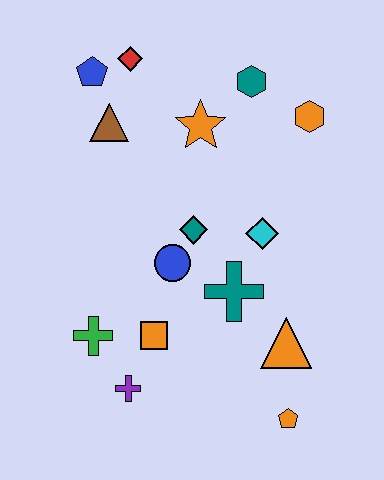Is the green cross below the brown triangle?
Yes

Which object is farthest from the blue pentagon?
The orange pentagon is farthest from the blue pentagon.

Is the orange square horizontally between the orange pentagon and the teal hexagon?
No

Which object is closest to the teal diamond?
The blue circle is closest to the teal diamond.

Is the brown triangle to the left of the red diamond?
Yes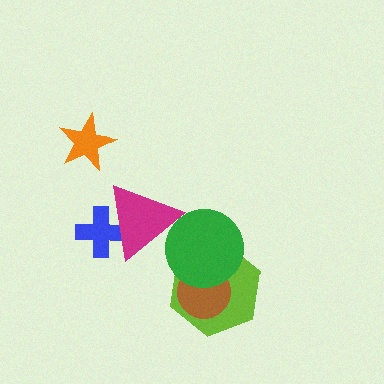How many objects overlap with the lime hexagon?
2 objects overlap with the lime hexagon.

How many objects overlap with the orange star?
0 objects overlap with the orange star.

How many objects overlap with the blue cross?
1 object overlaps with the blue cross.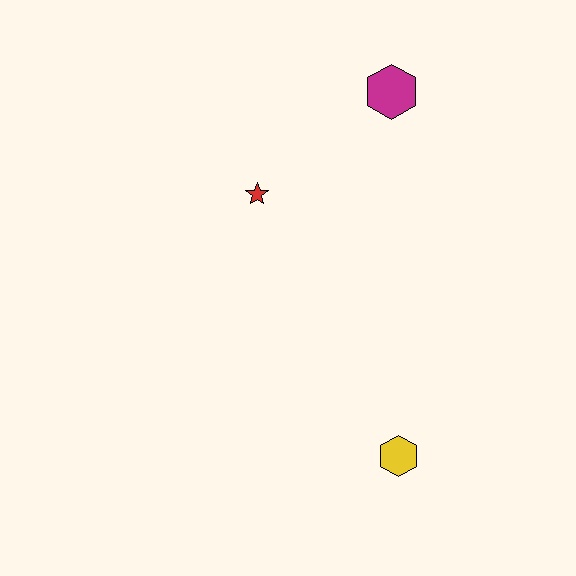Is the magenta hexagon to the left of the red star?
No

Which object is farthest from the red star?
The yellow hexagon is farthest from the red star.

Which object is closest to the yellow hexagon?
The red star is closest to the yellow hexagon.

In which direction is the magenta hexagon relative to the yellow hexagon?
The magenta hexagon is above the yellow hexagon.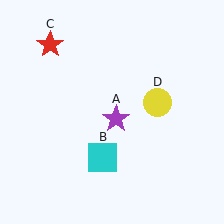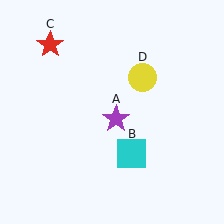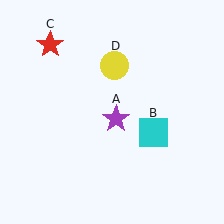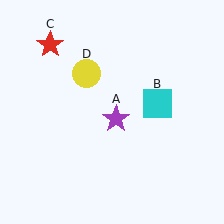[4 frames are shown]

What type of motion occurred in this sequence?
The cyan square (object B), yellow circle (object D) rotated counterclockwise around the center of the scene.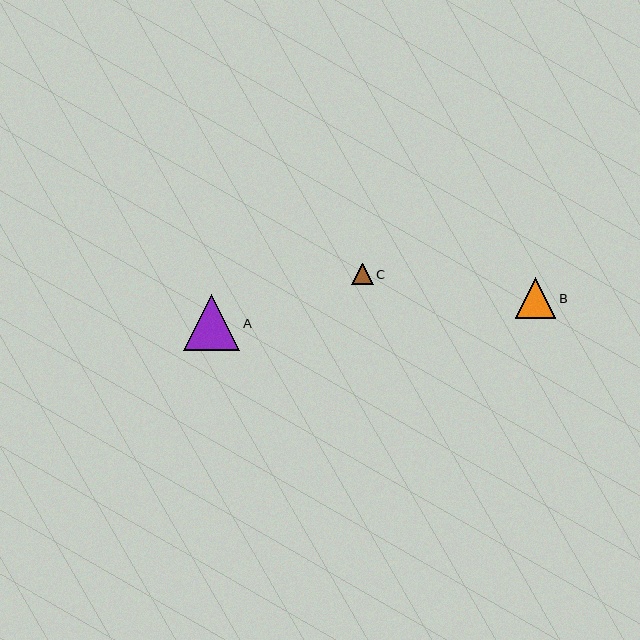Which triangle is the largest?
Triangle A is the largest with a size of approximately 56 pixels.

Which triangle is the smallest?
Triangle C is the smallest with a size of approximately 22 pixels.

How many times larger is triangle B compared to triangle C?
Triangle B is approximately 1.9 times the size of triangle C.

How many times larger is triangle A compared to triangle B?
Triangle A is approximately 1.4 times the size of triangle B.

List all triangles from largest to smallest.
From largest to smallest: A, B, C.